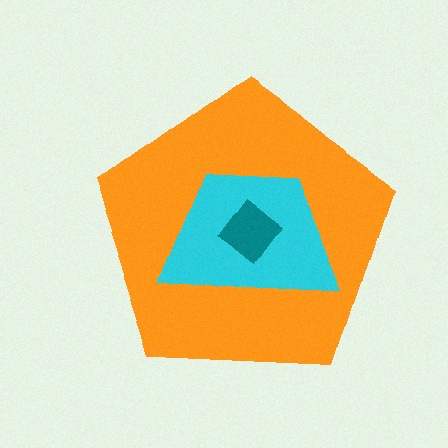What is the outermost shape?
The orange pentagon.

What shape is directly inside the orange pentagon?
The cyan trapezoid.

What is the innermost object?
The teal diamond.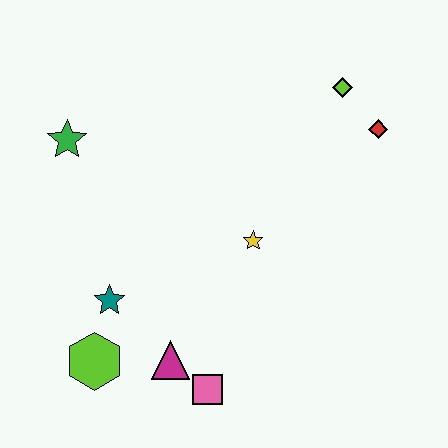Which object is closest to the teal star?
The lime hexagon is closest to the teal star.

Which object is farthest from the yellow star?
The green star is farthest from the yellow star.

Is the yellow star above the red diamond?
No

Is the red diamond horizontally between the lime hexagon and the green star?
No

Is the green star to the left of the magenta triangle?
Yes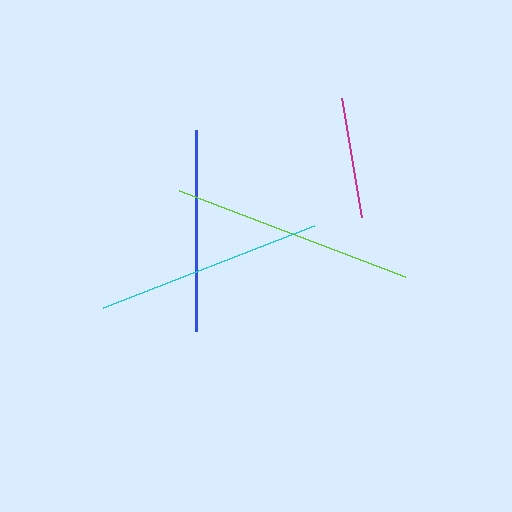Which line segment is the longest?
The lime line is the longest at approximately 242 pixels.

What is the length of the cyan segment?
The cyan segment is approximately 226 pixels long.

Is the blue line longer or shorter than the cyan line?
The cyan line is longer than the blue line.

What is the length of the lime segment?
The lime segment is approximately 242 pixels long.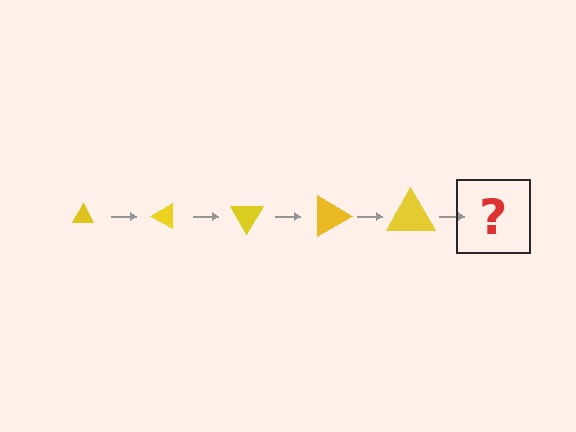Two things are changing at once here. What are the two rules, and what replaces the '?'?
The two rules are that the triangle grows larger each step and it rotates 30 degrees each step. The '?' should be a triangle, larger than the previous one and rotated 150 degrees from the start.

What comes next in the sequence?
The next element should be a triangle, larger than the previous one and rotated 150 degrees from the start.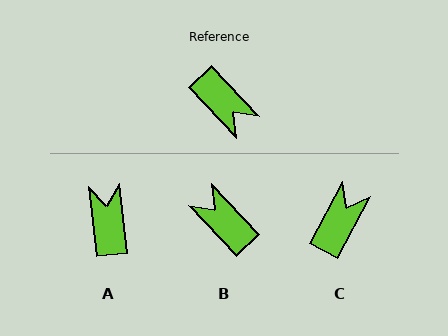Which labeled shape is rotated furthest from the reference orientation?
B, about 180 degrees away.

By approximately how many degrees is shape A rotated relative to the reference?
Approximately 143 degrees counter-clockwise.